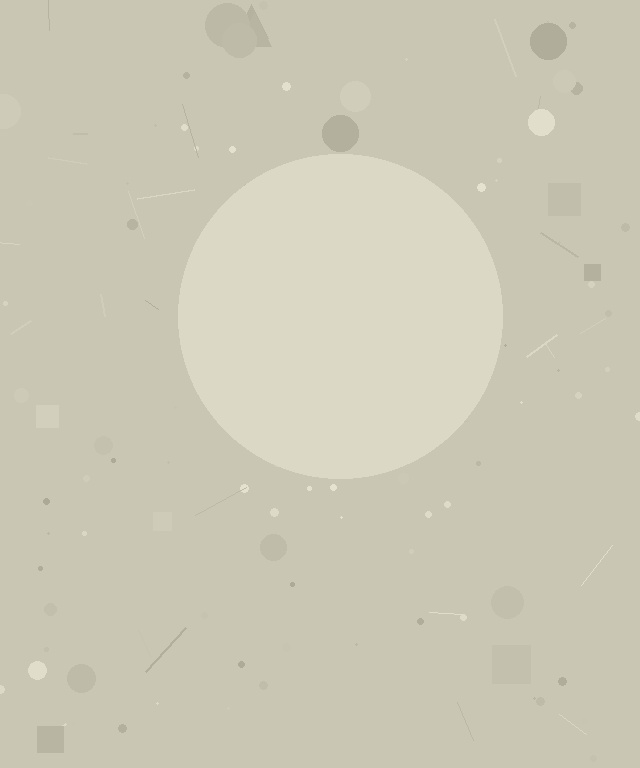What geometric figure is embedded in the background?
A circle is embedded in the background.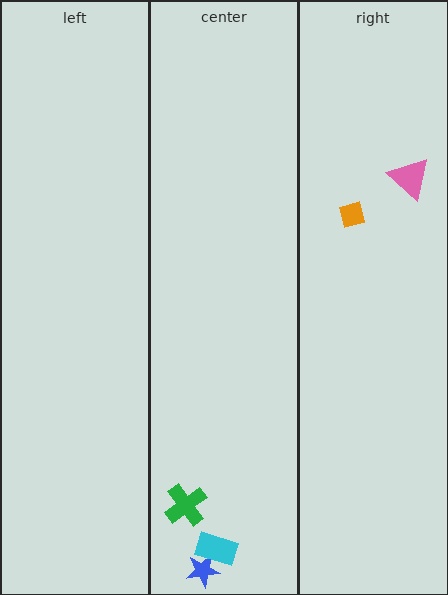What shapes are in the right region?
The pink triangle, the orange square.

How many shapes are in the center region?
3.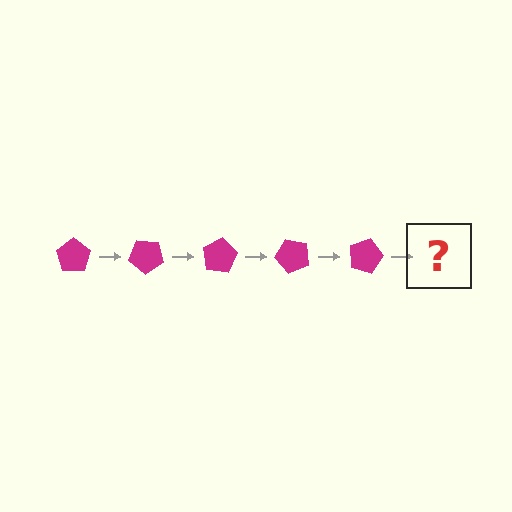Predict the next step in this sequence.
The next step is a magenta pentagon rotated 200 degrees.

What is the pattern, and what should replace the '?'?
The pattern is that the pentagon rotates 40 degrees each step. The '?' should be a magenta pentagon rotated 200 degrees.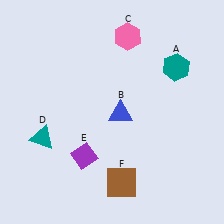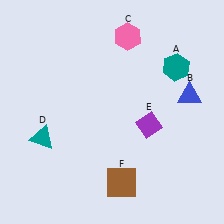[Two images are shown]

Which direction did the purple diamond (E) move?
The purple diamond (E) moved right.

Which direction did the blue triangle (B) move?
The blue triangle (B) moved right.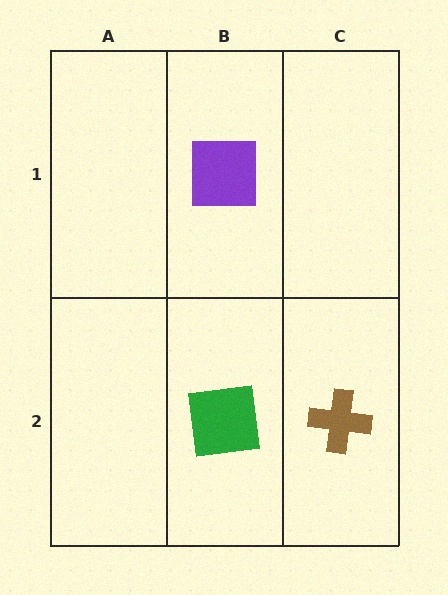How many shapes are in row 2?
2 shapes.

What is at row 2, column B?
A green square.